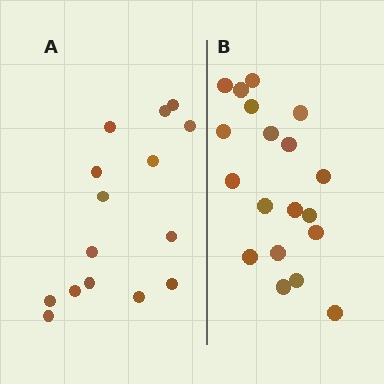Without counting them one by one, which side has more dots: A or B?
Region B (the right region) has more dots.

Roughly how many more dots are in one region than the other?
Region B has about 4 more dots than region A.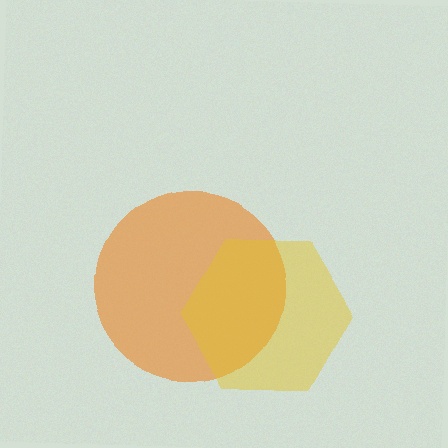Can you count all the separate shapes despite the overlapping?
Yes, there are 2 separate shapes.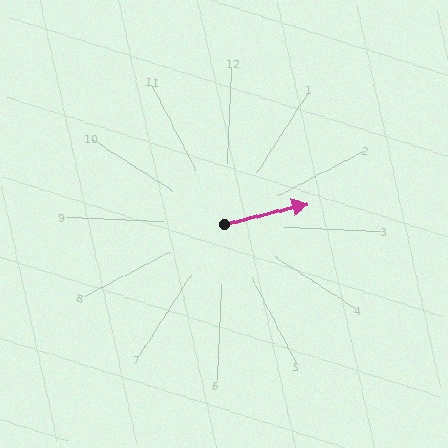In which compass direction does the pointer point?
East.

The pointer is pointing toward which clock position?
Roughly 2 o'clock.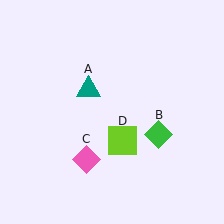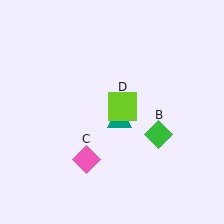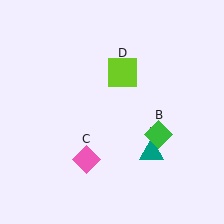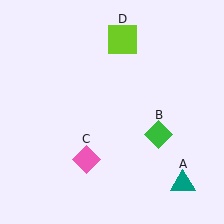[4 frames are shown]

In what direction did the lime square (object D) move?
The lime square (object D) moved up.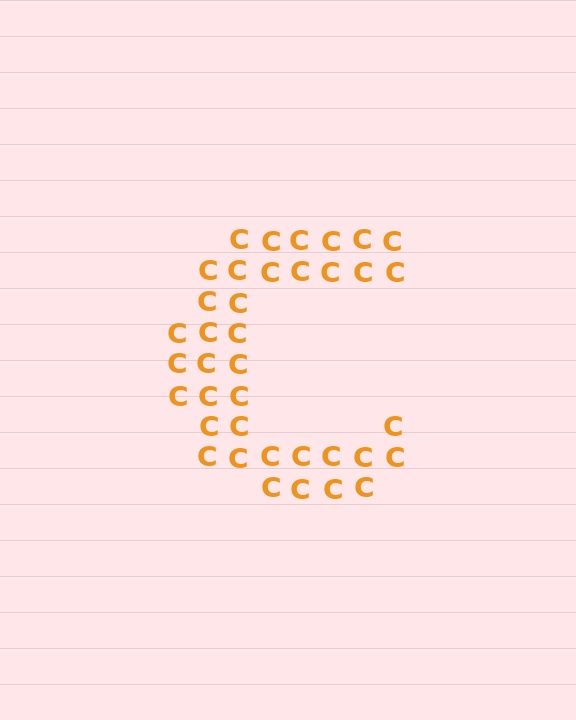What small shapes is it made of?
It is made of small letter C's.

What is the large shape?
The large shape is the letter C.